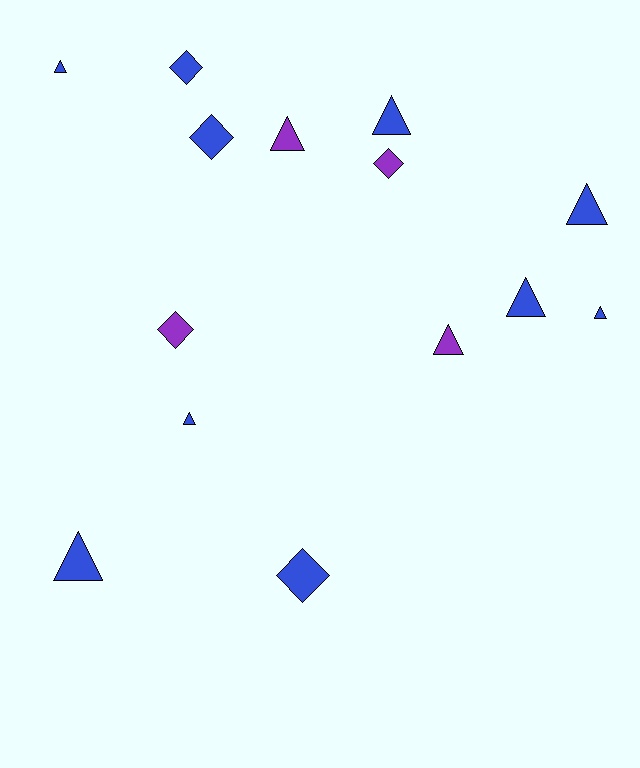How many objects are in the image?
There are 14 objects.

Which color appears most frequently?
Blue, with 10 objects.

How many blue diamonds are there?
There are 3 blue diamonds.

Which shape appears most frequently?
Triangle, with 9 objects.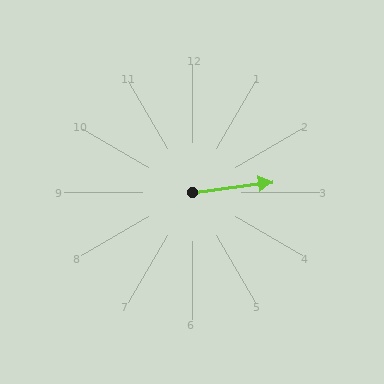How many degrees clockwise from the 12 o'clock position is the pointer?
Approximately 83 degrees.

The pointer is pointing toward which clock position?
Roughly 3 o'clock.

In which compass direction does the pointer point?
East.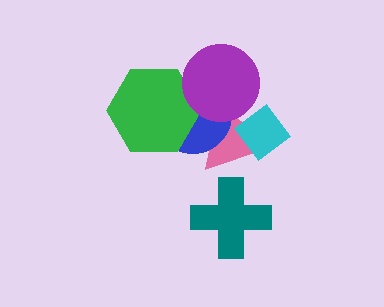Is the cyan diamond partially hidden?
No, no other shape covers it.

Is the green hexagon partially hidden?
Yes, it is partially covered by another shape.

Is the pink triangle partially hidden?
Yes, it is partially covered by another shape.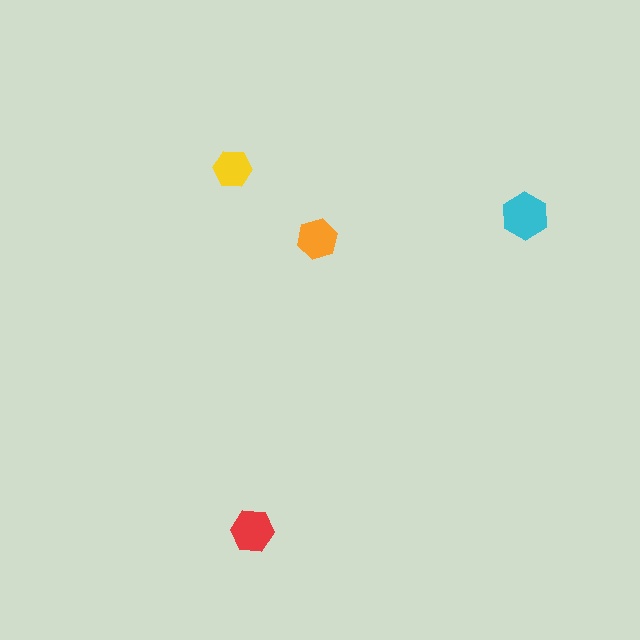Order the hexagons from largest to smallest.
the cyan one, the red one, the orange one, the yellow one.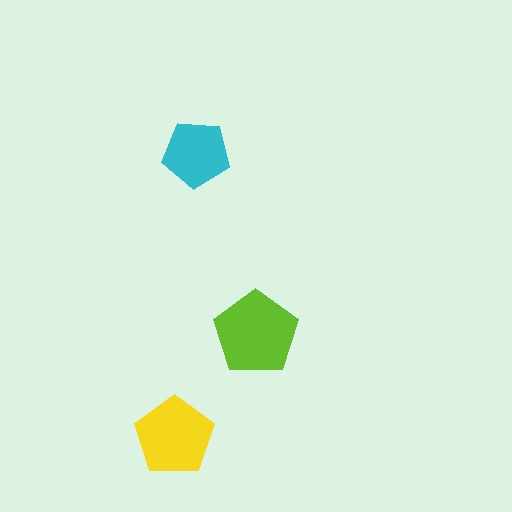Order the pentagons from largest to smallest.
the lime one, the yellow one, the cyan one.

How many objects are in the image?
There are 3 objects in the image.